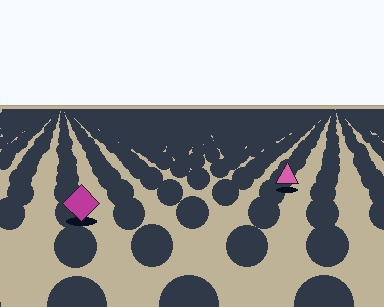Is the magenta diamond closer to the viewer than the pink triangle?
Yes. The magenta diamond is closer — you can tell from the texture gradient: the ground texture is coarser near it.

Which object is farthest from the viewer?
The pink triangle is farthest from the viewer. It appears smaller and the ground texture around it is denser.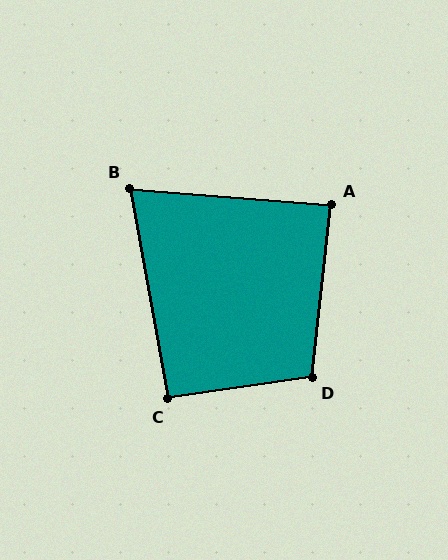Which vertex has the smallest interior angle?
B, at approximately 75 degrees.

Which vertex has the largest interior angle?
D, at approximately 105 degrees.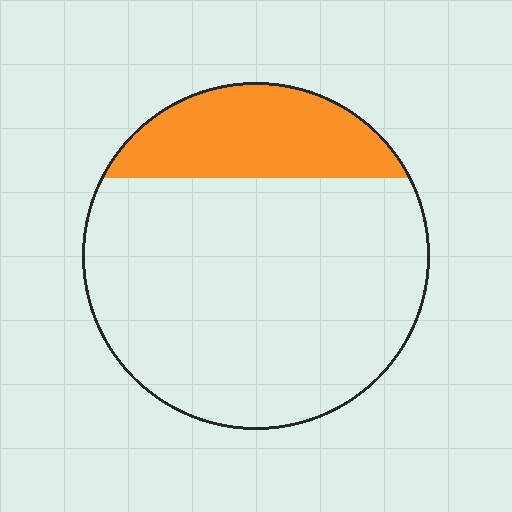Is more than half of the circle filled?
No.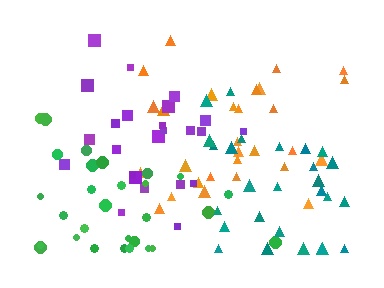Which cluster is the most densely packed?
Orange.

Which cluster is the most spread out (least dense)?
Purple.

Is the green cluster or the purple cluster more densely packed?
Green.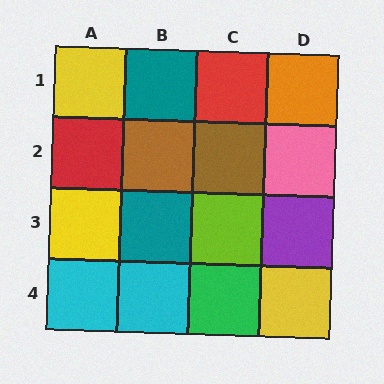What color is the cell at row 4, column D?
Yellow.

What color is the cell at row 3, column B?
Teal.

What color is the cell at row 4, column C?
Green.